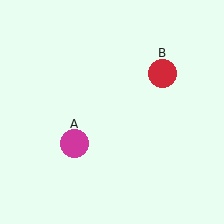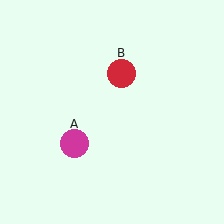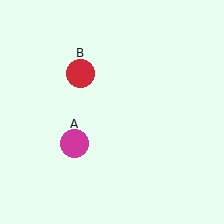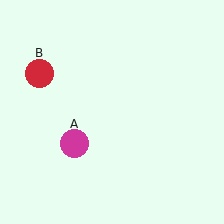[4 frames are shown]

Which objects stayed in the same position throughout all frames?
Magenta circle (object A) remained stationary.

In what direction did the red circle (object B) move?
The red circle (object B) moved left.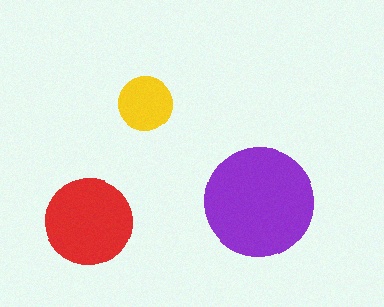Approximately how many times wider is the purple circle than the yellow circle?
About 2 times wider.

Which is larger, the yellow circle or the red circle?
The red one.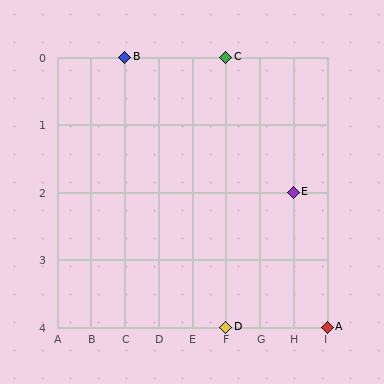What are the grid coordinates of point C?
Point C is at grid coordinates (F, 0).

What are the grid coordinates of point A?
Point A is at grid coordinates (I, 4).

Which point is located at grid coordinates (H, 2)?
Point E is at (H, 2).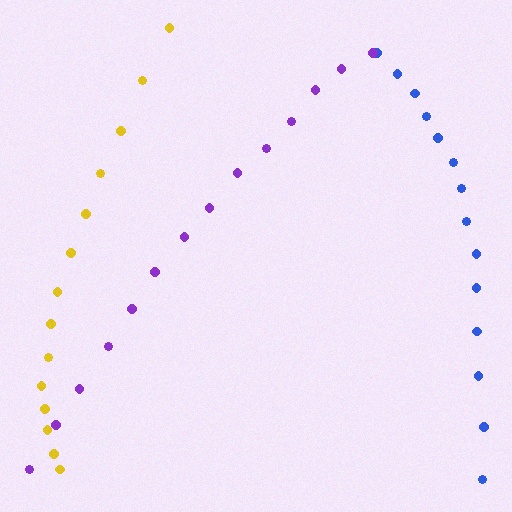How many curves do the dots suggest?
There are 3 distinct paths.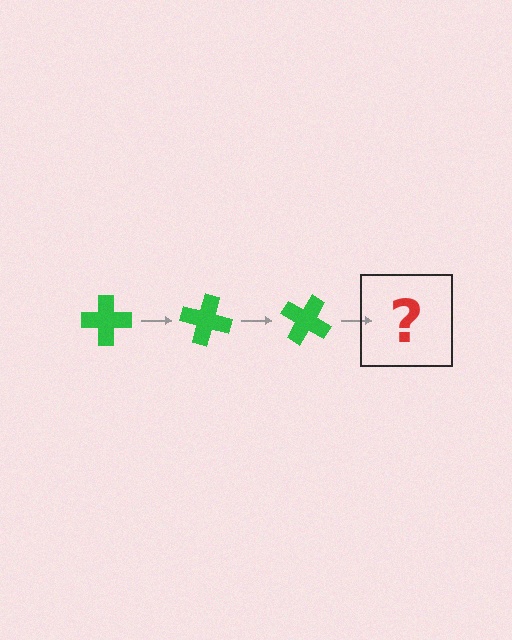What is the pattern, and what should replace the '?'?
The pattern is that the cross rotates 15 degrees each step. The '?' should be a green cross rotated 45 degrees.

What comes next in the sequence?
The next element should be a green cross rotated 45 degrees.